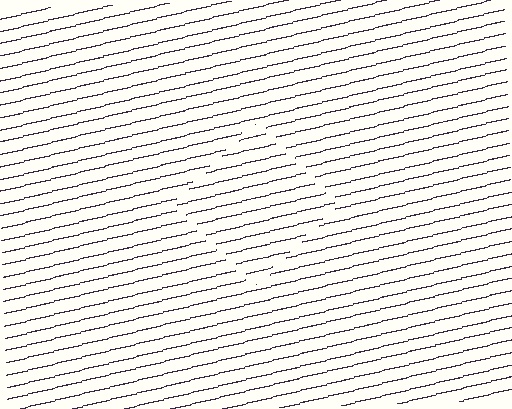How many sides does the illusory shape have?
4 sides — the line-ends trace a square.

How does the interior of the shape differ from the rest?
The interior of the shape contains the same grating, shifted by half a period — the contour is defined by the phase discontinuity where line-ends from the inner and outer gratings abut.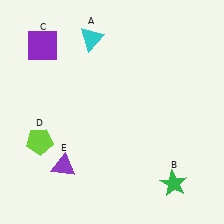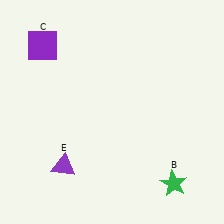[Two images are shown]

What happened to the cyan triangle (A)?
The cyan triangle (A) was removed in Image 2. It was in the top-left area of Image 1.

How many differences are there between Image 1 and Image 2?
There are 2 differences between the two images.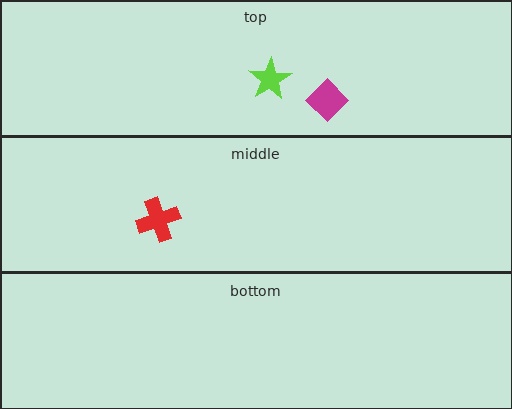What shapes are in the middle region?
The red cross.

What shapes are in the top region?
The lime star, the magenta diamond.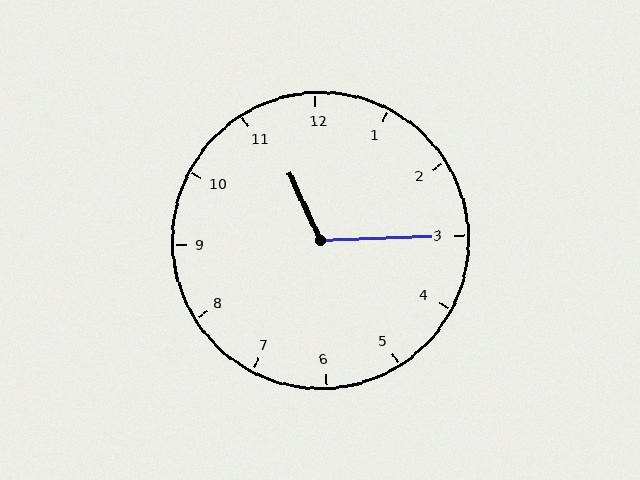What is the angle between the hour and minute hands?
Approximately 112 degrees.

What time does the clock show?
11:15.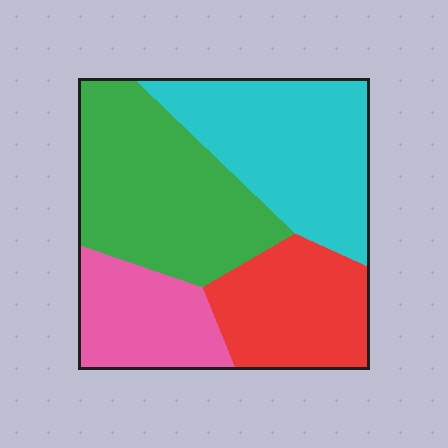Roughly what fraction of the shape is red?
Red takes up about one fifth (1/5) of the shape.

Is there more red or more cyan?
Cyan.